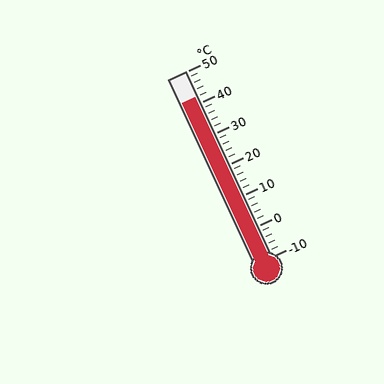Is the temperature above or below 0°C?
The temperature is above 0°C.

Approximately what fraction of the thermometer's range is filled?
The thermometer is filled to approximately 85% of its range.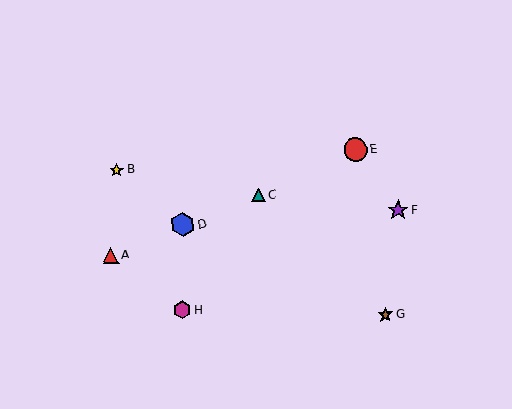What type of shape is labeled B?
Shape B is a yellow star.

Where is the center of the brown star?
The center of the brown star is at (385, 315).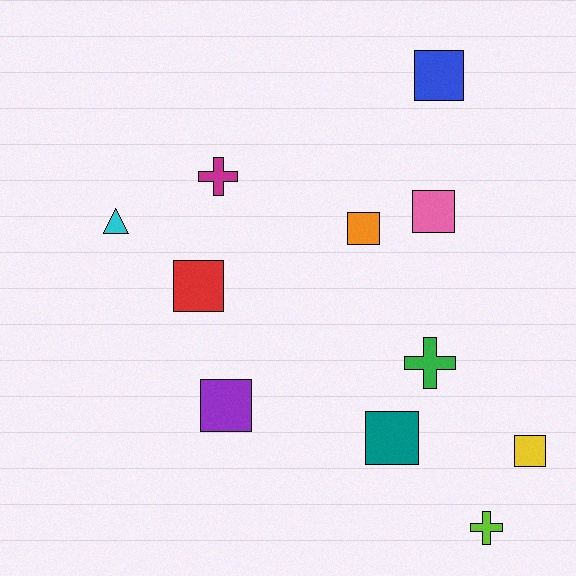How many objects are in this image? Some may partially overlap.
There are 11 objects.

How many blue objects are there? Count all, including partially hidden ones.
There is 1 blue object.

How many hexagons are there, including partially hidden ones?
There are no hexagons.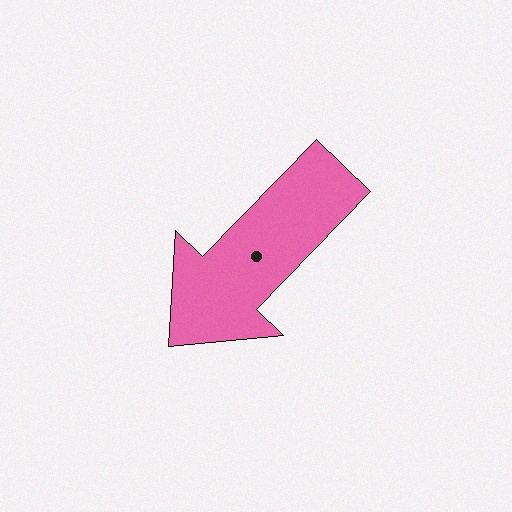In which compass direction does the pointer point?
Southwest.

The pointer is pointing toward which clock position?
Roughly 7 o'clock.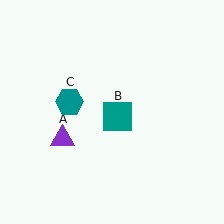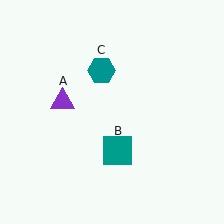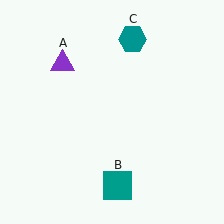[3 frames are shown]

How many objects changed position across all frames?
3 objects changed position: purple triangle (object A), teal square (object B), teal hexagon (object C).